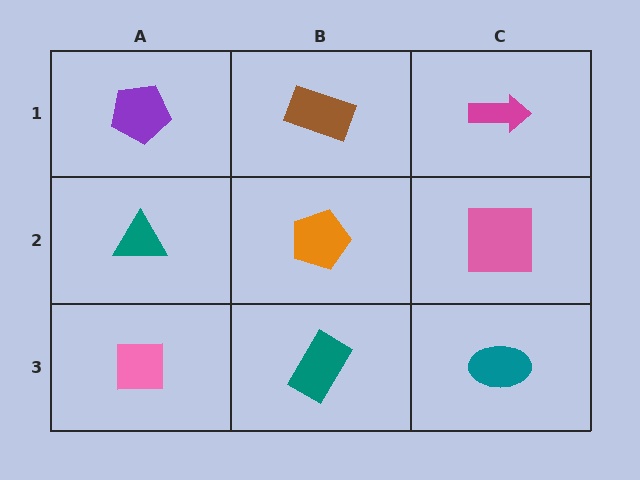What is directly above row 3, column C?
A pink square.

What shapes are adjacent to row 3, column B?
An orange pentagon (row 2, column B), a pink square (row 3, column A), a teal ellipse (row 3, column C).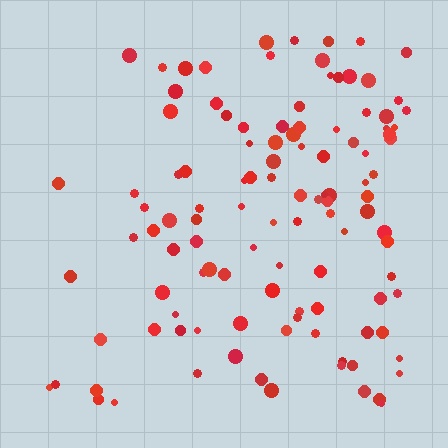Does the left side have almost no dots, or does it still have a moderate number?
Still a moderate number, just noticeably fewer than the right.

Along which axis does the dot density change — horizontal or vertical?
Horizontal.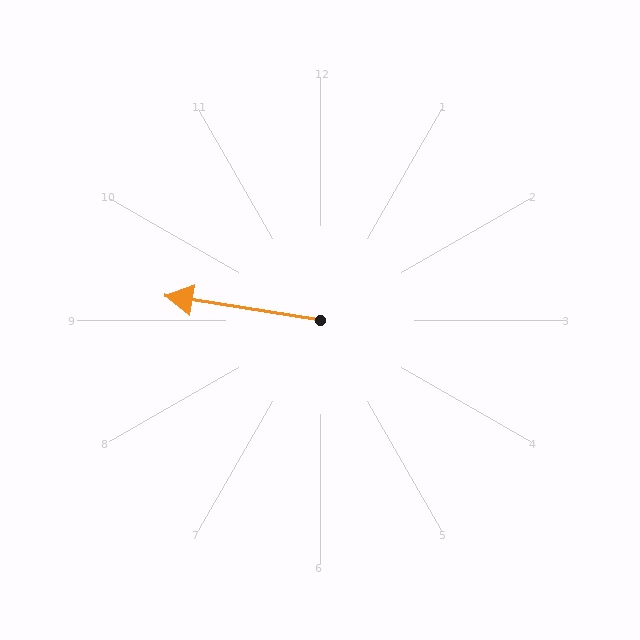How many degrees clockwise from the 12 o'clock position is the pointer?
Approximately 279 degrees.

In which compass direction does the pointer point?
West.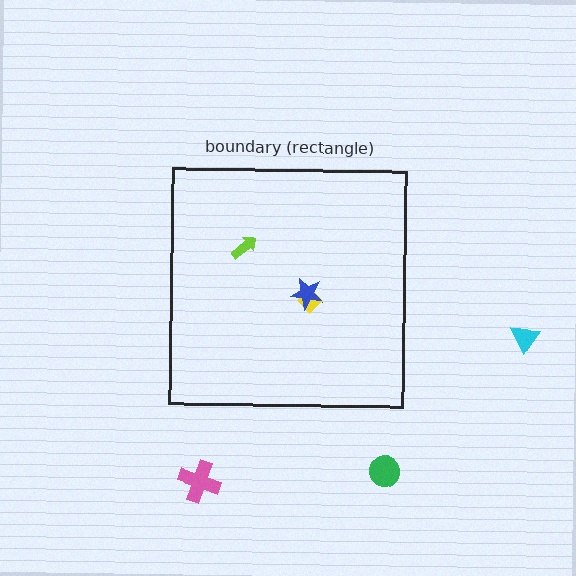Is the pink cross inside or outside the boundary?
Outside.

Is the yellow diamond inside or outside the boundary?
Inside.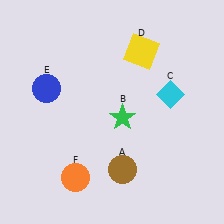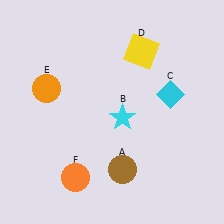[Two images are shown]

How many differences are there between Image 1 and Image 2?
There are 2 differences between the two images.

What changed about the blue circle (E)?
In Image 1, E is blue. In Image 2, it changed to orange.